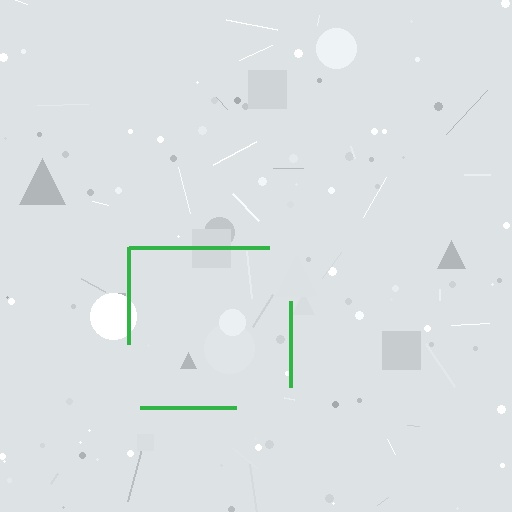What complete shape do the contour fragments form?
The contour fragments form a square.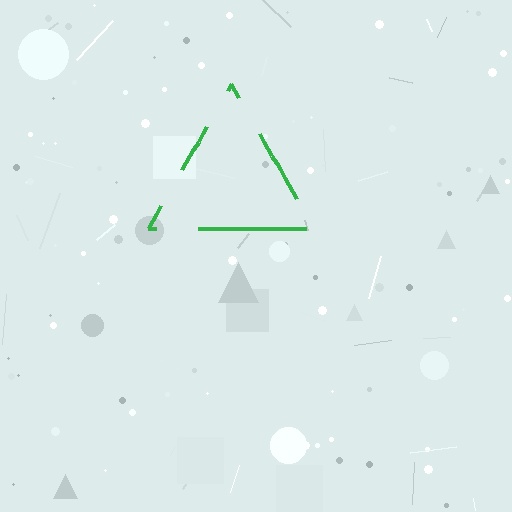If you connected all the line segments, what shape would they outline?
They would outline a triangle.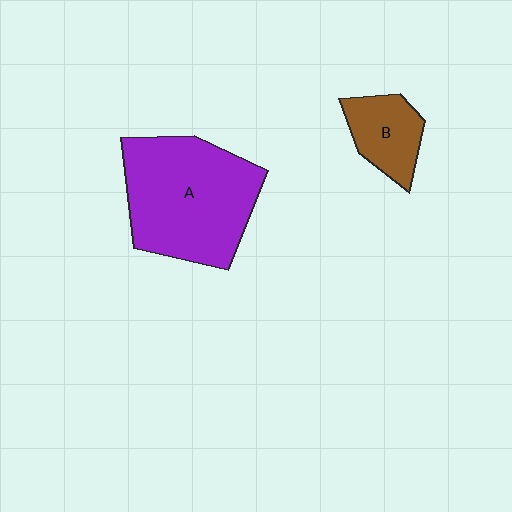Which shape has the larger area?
Shape A (purple).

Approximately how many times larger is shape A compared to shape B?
Approximately 2.8 times.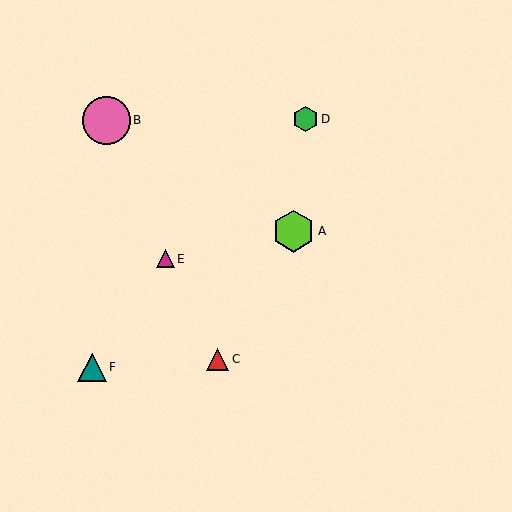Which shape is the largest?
The pink circle (labeled B) is the largest.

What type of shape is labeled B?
Shape B is a pink circle.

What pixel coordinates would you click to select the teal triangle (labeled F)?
Click at (92, 367) to select the teal triangle F.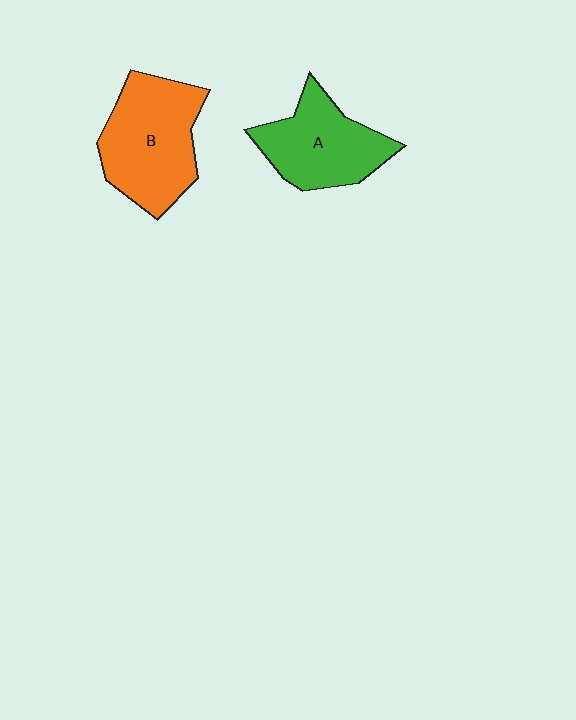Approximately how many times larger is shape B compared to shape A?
Approximately 1.2 times.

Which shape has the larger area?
Shape B (orange).